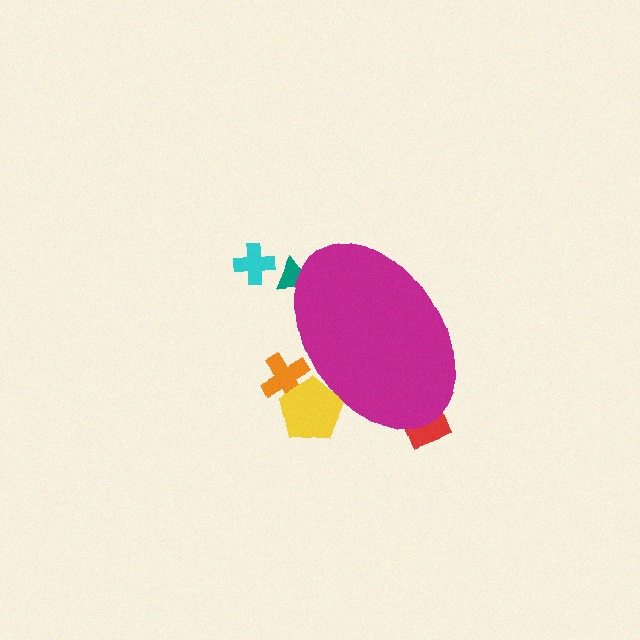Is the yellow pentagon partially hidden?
Yes, the yellow pentagon is partially hidden behind the magenta ellipse.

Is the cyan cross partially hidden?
No, the cyan cross is fully visible.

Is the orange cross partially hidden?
Yes, the orange cross is partially hidden behind the magenta ellipse.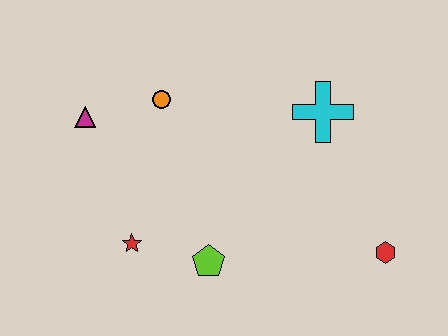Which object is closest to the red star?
The lime pentagon is closest to the red star.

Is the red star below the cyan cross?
Yes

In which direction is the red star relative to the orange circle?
The red star is below the orange circle.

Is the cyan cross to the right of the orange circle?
Yes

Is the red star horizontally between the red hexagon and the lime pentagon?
No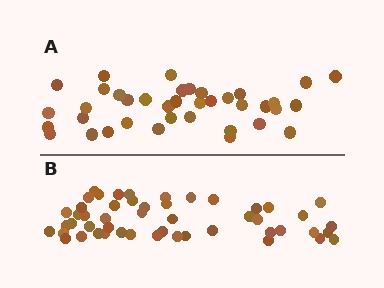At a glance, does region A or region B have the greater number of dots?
Region B (the bottom region) has more dots.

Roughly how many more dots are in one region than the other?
Region B has roughly 12 or so more dots than region A.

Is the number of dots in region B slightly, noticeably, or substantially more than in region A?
Region B has noticeably more, but not dramatically so. The ratio is roughly 1.3 to 1.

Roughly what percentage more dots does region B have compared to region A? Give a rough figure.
About 30% more.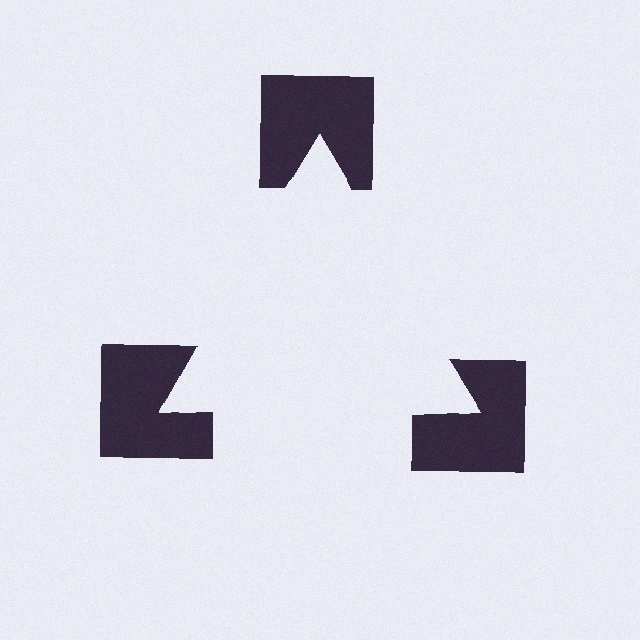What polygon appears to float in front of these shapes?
An illusory triangle — its edges are inferred from the aligned wedge cuts in the notched squares, not physically drawn.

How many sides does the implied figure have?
3 sides.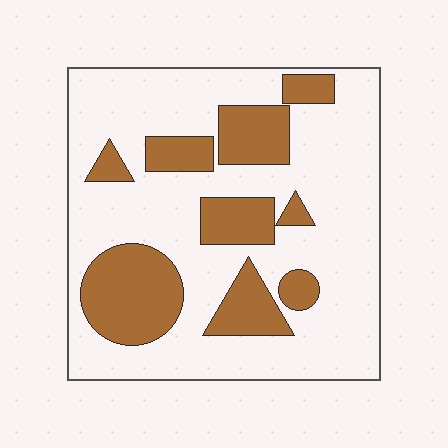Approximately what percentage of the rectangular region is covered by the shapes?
Approximately 30%.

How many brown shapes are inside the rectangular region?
9.